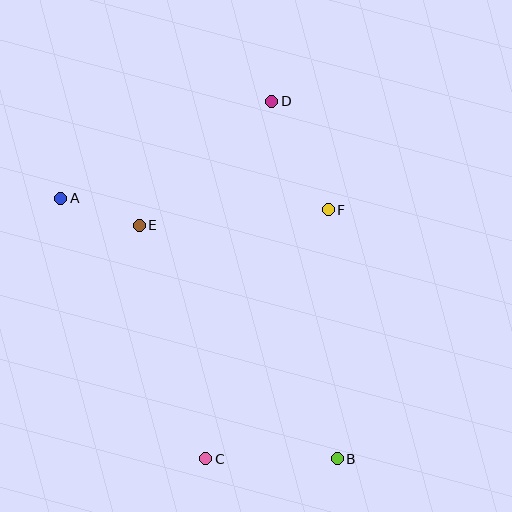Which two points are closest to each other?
Points A and E are closest to each other.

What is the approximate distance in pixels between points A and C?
The distance between A and C is approximately 298 pixels.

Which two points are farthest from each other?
Points A and B are farthest from each other.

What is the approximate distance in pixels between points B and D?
The distance between B and D is approximately 363 pixels.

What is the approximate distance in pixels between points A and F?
The distance between A and F is approximately 268 pixels.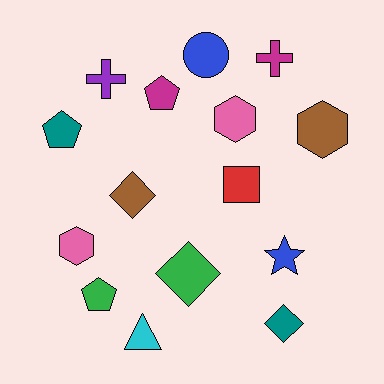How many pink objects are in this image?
There are 2 pink objects.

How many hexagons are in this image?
There are 3 hexagons.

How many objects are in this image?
There are 15 objects.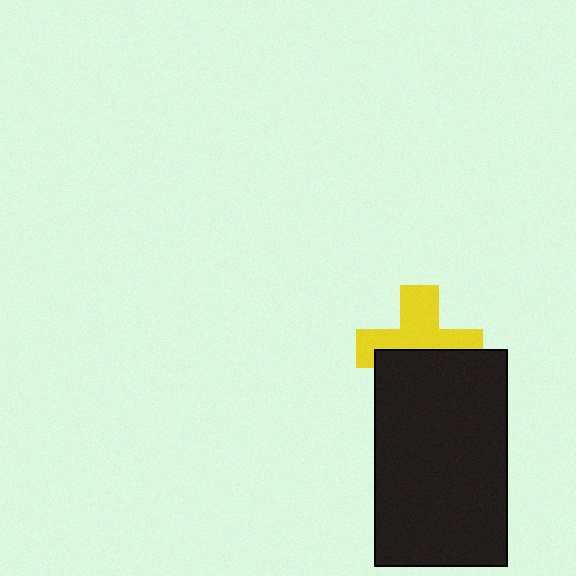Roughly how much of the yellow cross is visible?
About half of it is visible (roughly 55%).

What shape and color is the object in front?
The object in front is a black rectangle.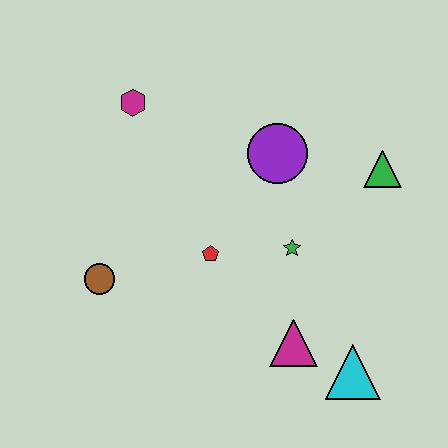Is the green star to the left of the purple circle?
No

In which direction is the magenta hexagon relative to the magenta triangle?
The magenta hexagon is above the magenta triangle.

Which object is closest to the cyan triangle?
The magenta triangle is closest to the cyan triangle.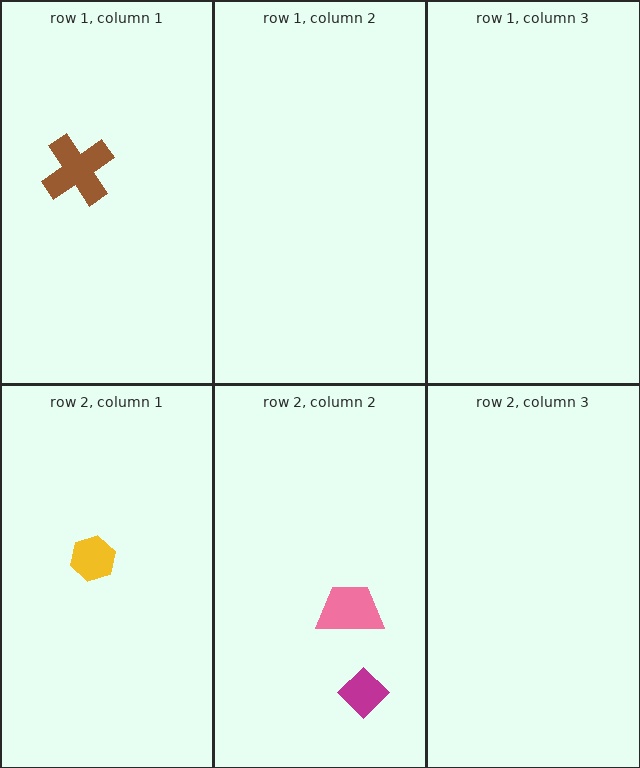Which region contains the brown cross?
The row 1, column 1 region.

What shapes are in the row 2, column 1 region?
The yellow hexagon.